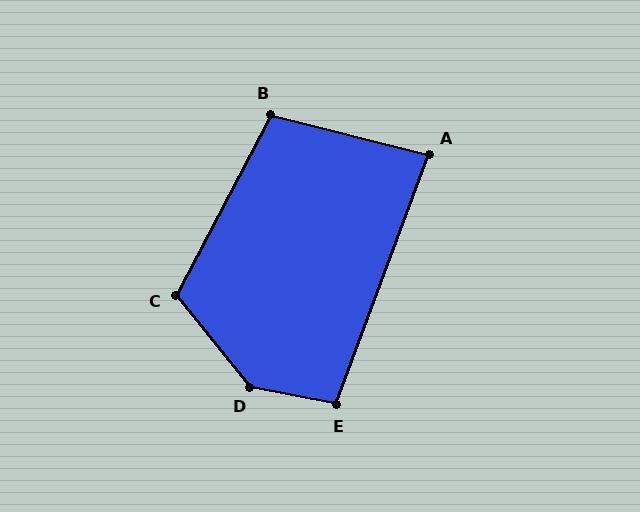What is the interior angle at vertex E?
Approximately 100 degrees (obtuse).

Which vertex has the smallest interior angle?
A, at approximately 84 degrees.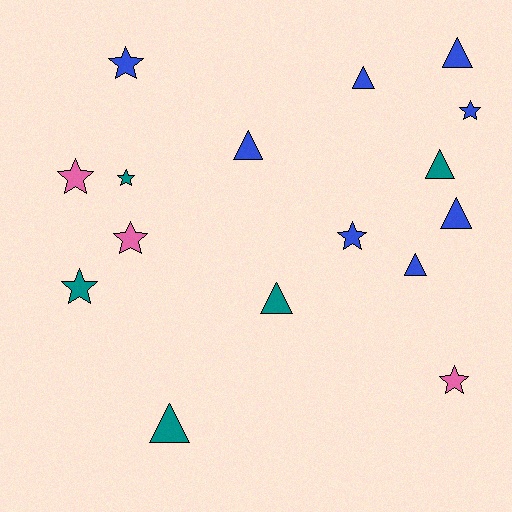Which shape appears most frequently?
Triangle, with 8 objects.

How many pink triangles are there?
There are no pink triangles.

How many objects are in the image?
There are 16 objects.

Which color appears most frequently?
Blue, with 8 objects.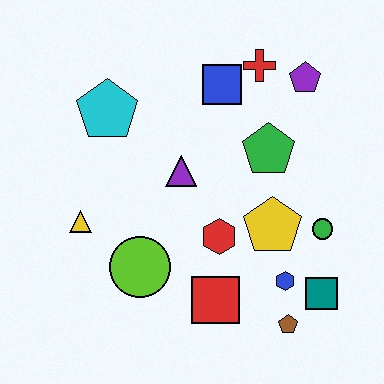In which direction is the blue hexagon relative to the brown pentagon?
The blue hexagon is above the brown pentagon.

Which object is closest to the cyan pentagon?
The purple triangle is closest to the cyan pentagon.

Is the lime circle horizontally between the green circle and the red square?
No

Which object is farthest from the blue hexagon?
The cyan pentagon is farthest from the blue hexagon.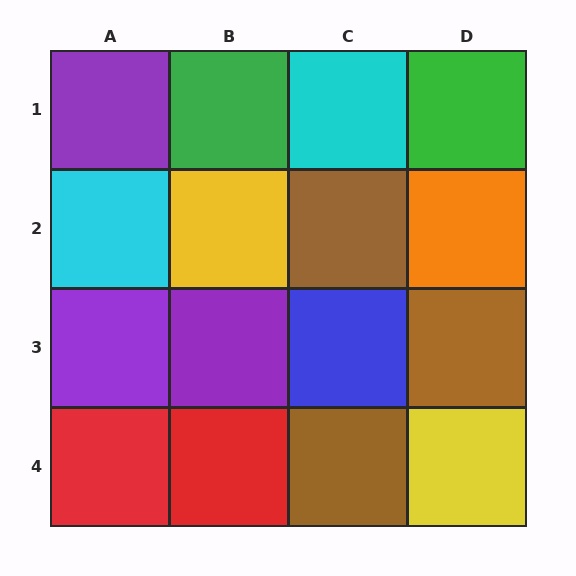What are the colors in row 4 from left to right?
Red, red, brown, yellow.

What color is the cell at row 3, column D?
Brown.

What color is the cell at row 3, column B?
Purple.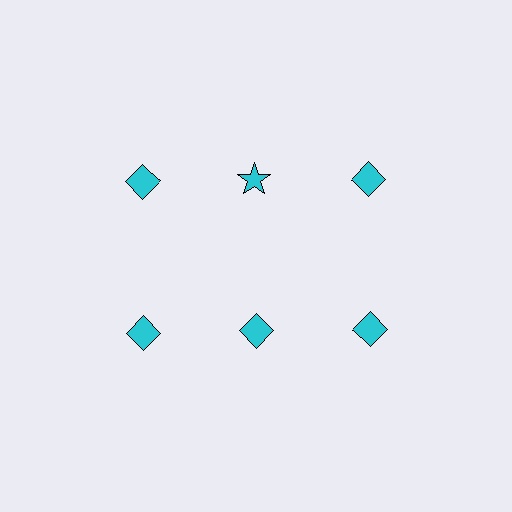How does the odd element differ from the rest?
It has a different shape: star instead of diamond.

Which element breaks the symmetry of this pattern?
The cyan star in the top row, second from left column breaks the symmetry. All other shapes are cyan diamonds.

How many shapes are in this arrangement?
There are 6 shapes arranged in a grid pattern.